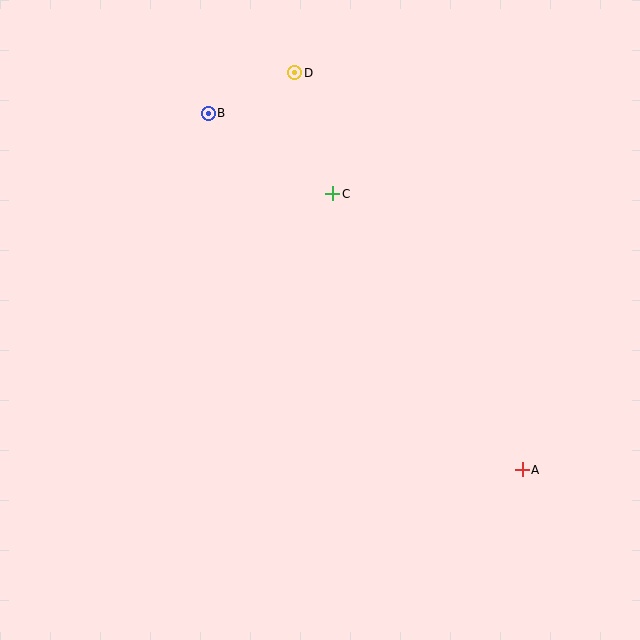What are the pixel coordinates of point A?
Point A is at (522, 470).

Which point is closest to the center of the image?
Point C at (333, 194) is closest to the center.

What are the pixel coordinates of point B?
Point B is at (208, 113).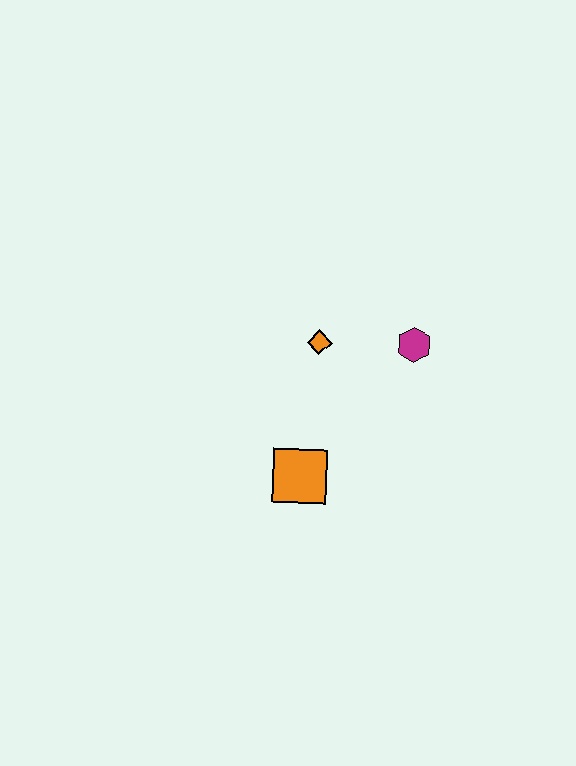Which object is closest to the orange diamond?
The magenta hexagon is closest to the orange diamond.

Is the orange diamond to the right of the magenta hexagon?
No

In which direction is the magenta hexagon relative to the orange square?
The magenta hexagon is above the orange square.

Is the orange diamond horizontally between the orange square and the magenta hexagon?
Yes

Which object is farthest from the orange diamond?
The orange square is farthest from the orange diamond.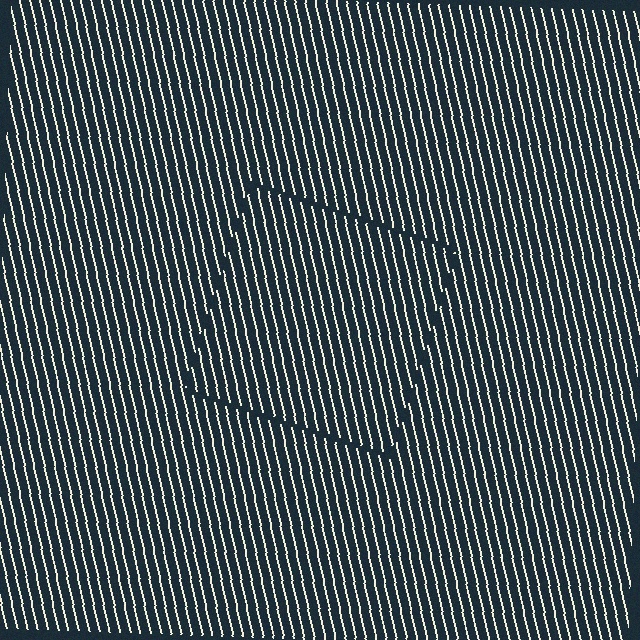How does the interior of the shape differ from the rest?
The interior of the shape contains the same grating, shifted by half a period — the contour is defined by the phase discontinuity where line-ends from the inner and outer gratings abut.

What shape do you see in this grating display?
An illusory square. The interior of the shape contains the same grating, shifted by half a period — the contour is defined by the phase discontinuity where line-ends from the inner and outer gratings abut.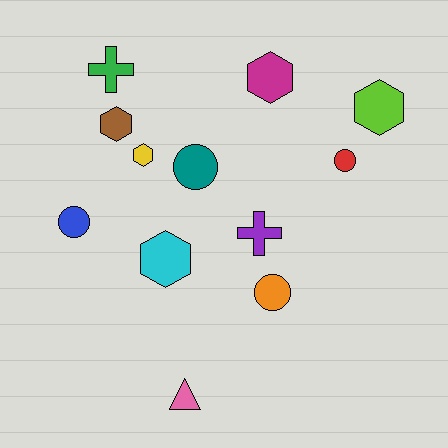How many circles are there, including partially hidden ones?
There are 4 circles.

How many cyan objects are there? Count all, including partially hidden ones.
There is 1 cyan object.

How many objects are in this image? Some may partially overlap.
There are 12 objects.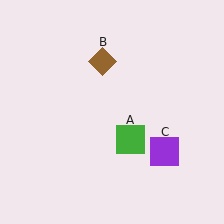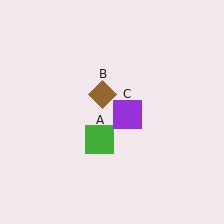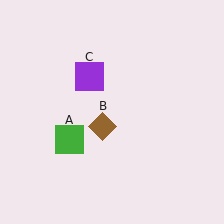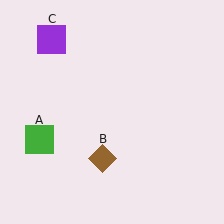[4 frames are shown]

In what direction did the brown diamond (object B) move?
The brown diamond (object B) moved down.